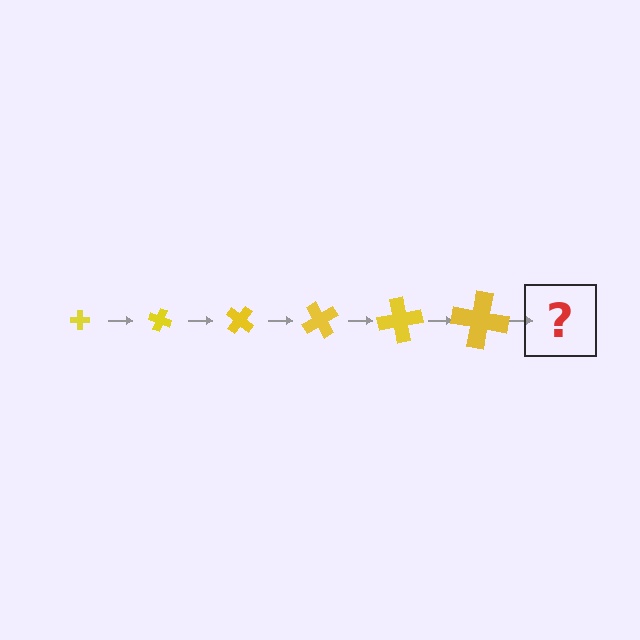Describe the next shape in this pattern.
It should be a cross, larger than the previous one and rotated 120 degrees from the start.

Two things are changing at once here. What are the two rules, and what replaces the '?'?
The two rules are that the cross grows larger each step and it rotates 20 degrees each step. The '?' should be a cross, larger than the previous one and rotated 120 degrees from the start.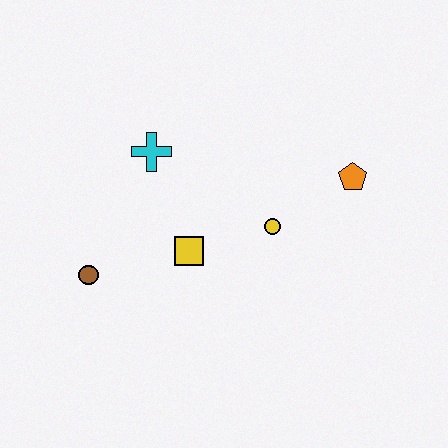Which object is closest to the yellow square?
The yellow circle is closest to the yellow square.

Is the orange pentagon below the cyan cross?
Yes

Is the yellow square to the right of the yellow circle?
No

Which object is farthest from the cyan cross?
The orange pentagon is farthest from the cyan cross.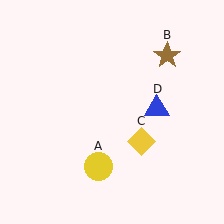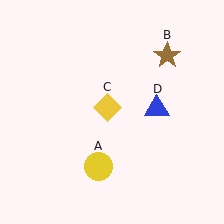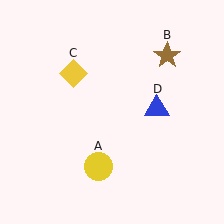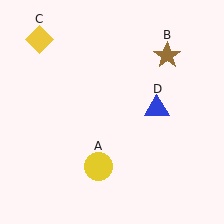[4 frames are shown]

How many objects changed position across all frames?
1 object changed position: yellow diamond (object C).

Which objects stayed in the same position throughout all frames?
Yellow circle (object A) and brown star (object B) and blue triangle (object D) remained stationary.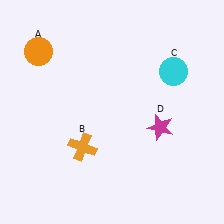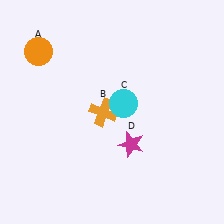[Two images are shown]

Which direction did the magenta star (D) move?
The magenta star (D) moved left.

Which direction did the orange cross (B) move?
The orange cross (B) moved up.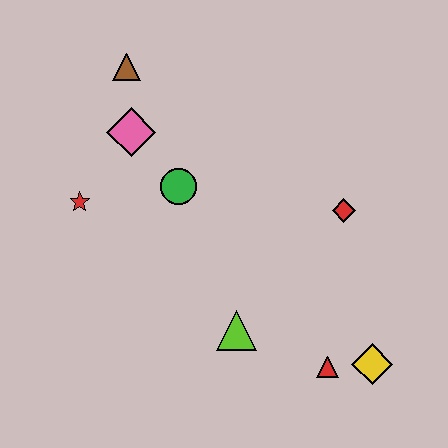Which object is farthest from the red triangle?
The brown triangle is farthest from the red triangle.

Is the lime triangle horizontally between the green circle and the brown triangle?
No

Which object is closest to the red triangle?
The yellow diamond is closest to the red triangle.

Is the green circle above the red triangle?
Yes